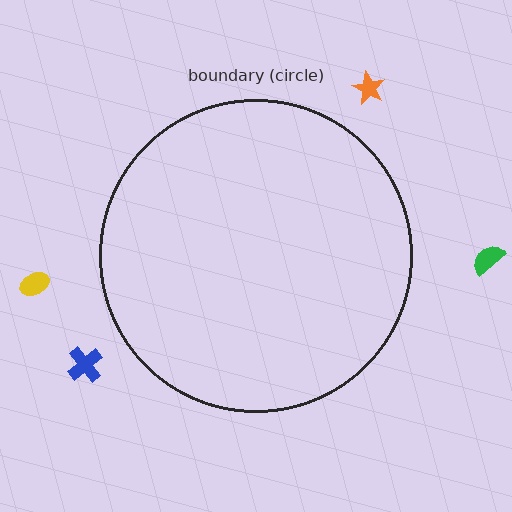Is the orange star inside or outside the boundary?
Outside.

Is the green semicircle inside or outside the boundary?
Outside.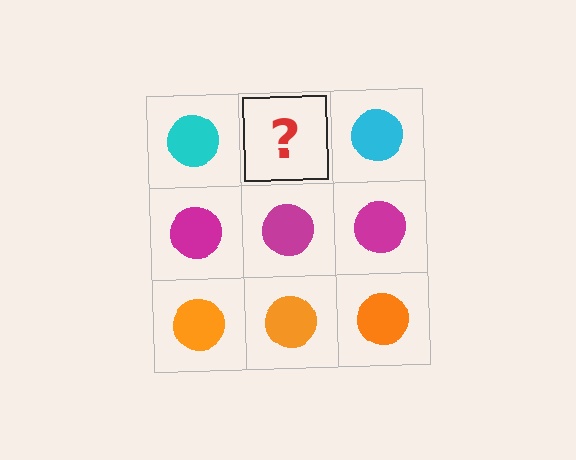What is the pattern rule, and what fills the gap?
The rule is that each row has a consistent color. The gap should be filled with a cyan circle.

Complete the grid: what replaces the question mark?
The question mark should be replaced with a cyan circle.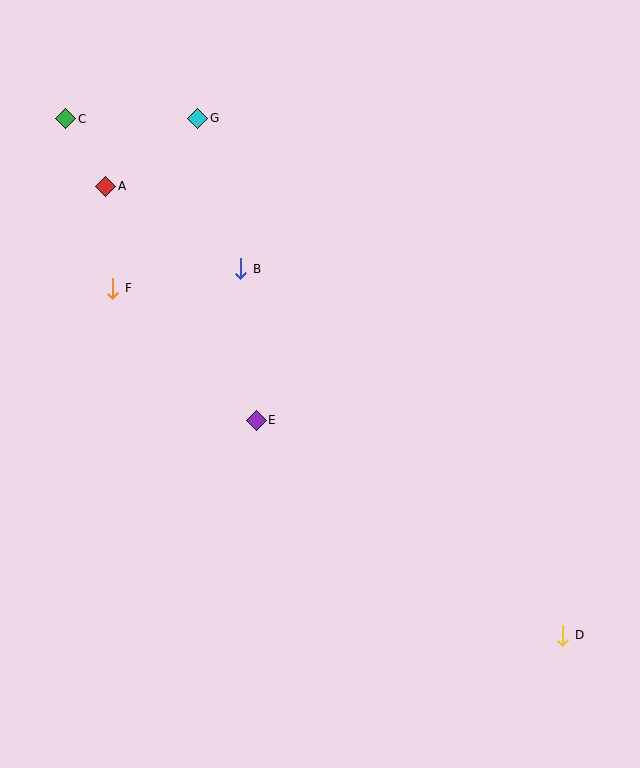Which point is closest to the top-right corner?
Point G is closest to the top-right corner.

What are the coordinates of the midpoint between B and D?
The midpoint between B and D is at (402, 452).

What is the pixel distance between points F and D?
The distance between F and D is 568 pixels.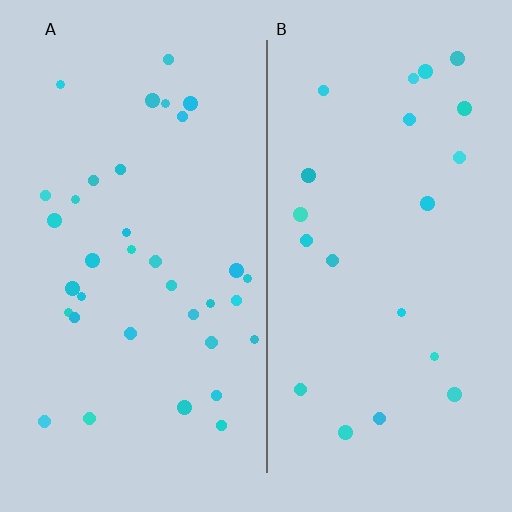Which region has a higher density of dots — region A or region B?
A (the left).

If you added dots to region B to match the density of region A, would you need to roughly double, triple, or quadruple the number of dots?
Approximately double.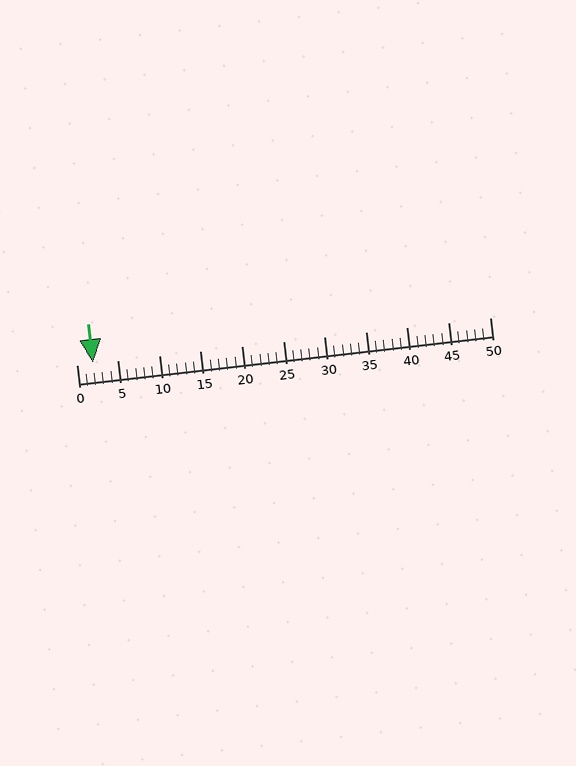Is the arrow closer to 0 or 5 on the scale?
The arrow is closer to 0.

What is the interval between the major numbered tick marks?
The major tick marks are spaced 5 units apart.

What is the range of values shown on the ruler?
The ruler shows values from 0 to 50.